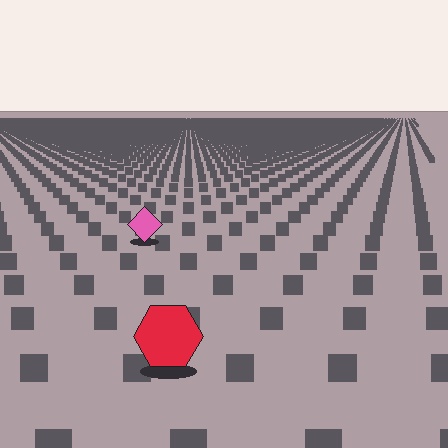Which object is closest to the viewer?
The red hexagon is closest. The texture marks near it are larger and more spread out.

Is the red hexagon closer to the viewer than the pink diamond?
Yes. The red hexagon is closer — you can tell from the texture gradient: the ground texture is coarser near it.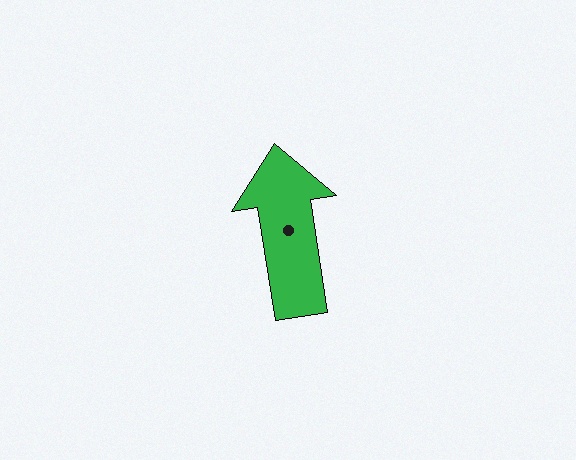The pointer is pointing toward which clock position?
Roughly 12 o'clock.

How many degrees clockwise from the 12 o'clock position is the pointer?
Approximately 351 degrees.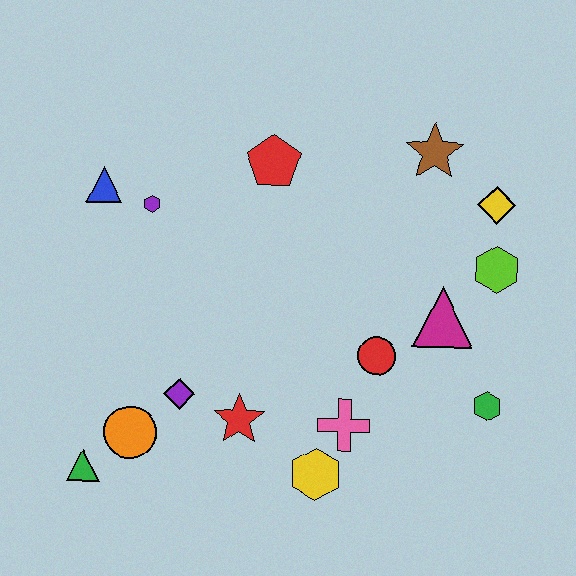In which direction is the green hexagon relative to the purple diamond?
The green hexagon is to the right of the purple diamond.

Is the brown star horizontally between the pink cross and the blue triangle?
No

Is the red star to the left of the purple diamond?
No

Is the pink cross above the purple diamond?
No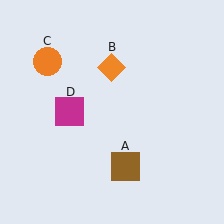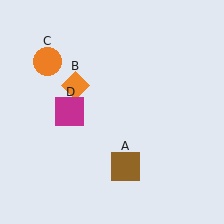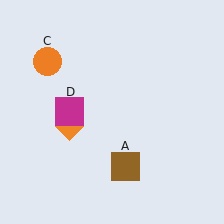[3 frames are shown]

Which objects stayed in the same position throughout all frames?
Brown square (object A) and orange circle (object C) and magenta square (object D) remained stationary.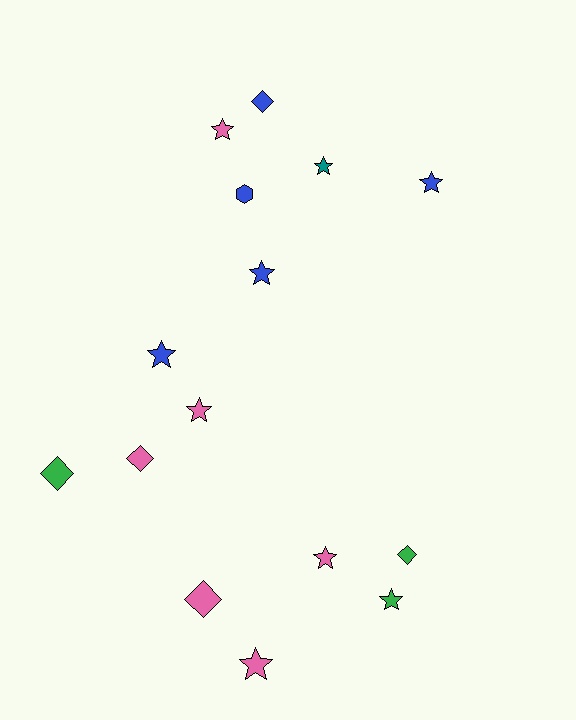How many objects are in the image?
There are 15 objects.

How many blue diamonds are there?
There is 1 blue diamond.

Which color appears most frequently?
Pink, with 6 objects.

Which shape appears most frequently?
Star, with 9 objects.